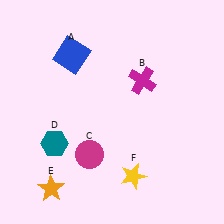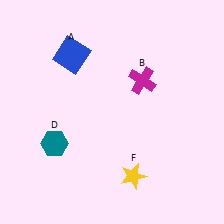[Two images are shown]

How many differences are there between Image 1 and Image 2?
There are 2 differences between the two images.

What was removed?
The orange star (E), the magenta circle (C) were removed in Image 2.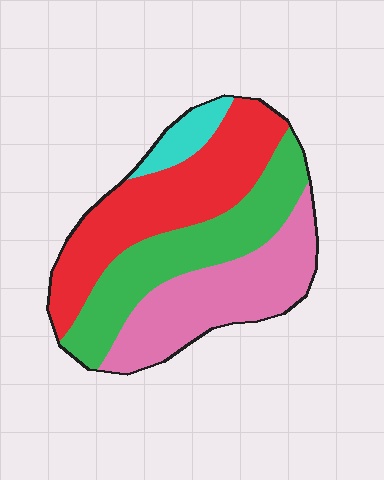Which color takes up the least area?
Cyan, at roughly 5%.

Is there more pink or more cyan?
Pink.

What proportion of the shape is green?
Green takes up between a sixth and a third of the shape.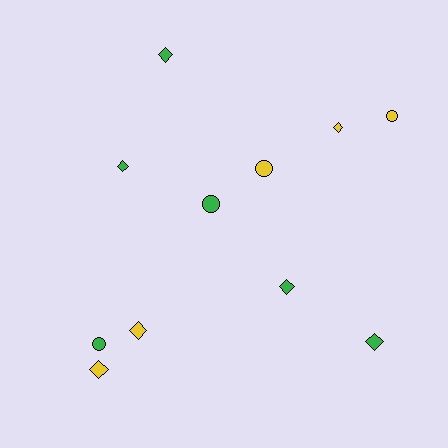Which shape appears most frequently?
Diamond, with 7 objects.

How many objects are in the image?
There are 11 objects.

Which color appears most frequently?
Green, with 6 objects.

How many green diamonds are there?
There are 4 green diamonds.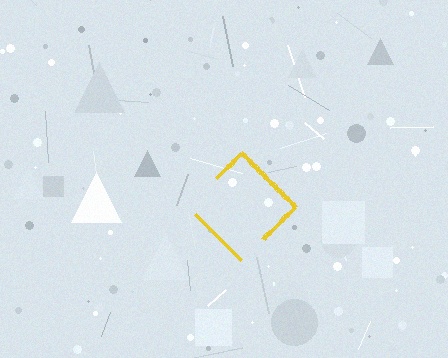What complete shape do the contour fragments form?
The contour fragments form a diamond.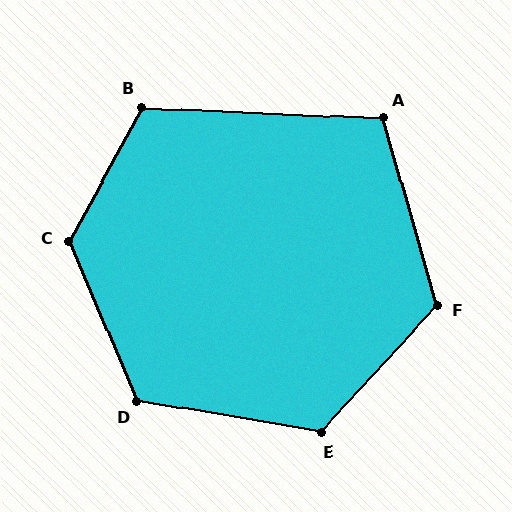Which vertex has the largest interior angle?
C, at approximately 128 degrees.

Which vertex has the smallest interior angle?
A, at approximately 109 degrees.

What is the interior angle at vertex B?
Approximately 116 degrees (obtuse).